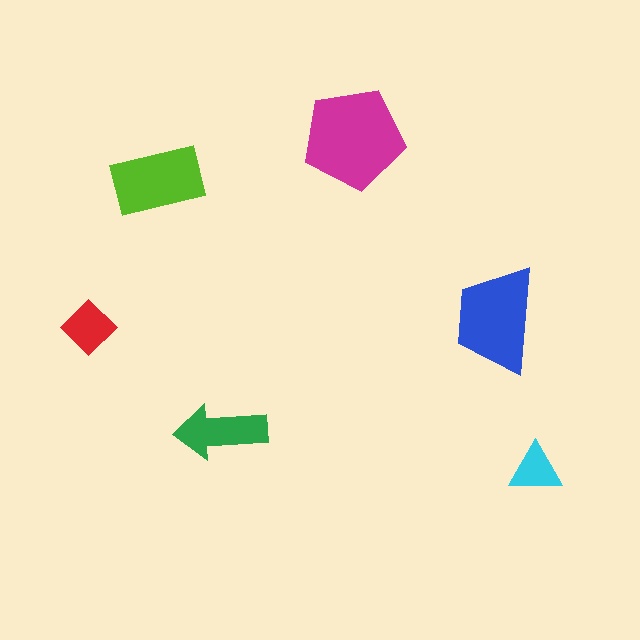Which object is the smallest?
The cyan triangle.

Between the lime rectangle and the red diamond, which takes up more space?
The lime rectangle.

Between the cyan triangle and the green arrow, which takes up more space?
The green arrow.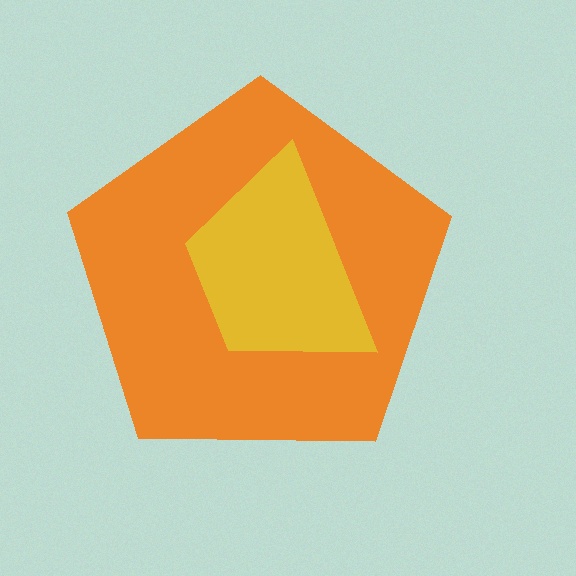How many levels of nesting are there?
2.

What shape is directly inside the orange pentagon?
The yellow trapezoid.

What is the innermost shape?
The yellow trapezoid.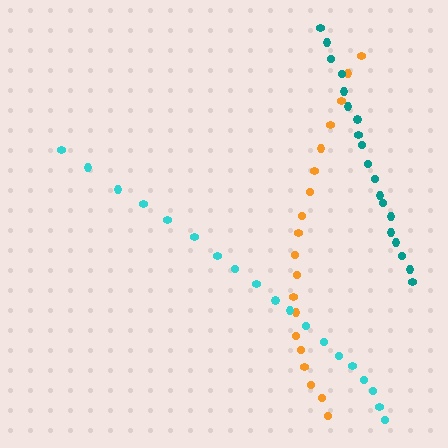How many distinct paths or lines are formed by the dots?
There are 3 distinct paths.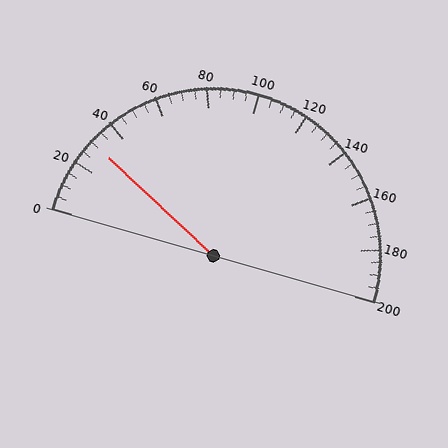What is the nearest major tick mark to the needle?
The nearest major tick mark is 40.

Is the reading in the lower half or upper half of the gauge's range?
The reading is in the lower half of the range (0 to 200).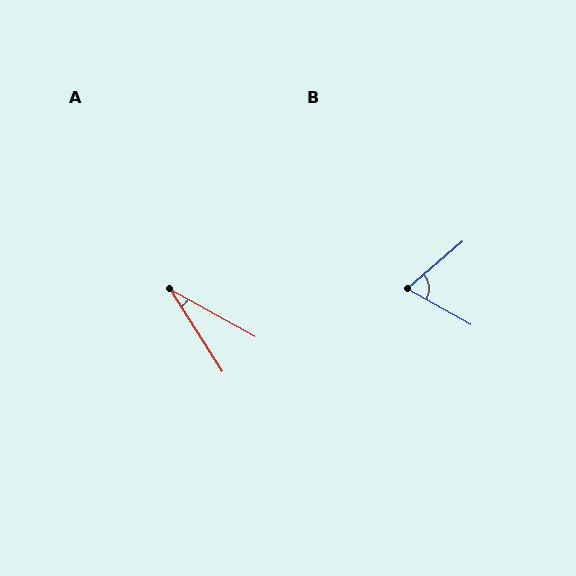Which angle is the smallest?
A, at approximately 29 degrees.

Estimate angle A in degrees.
Approximately 29 degrees.